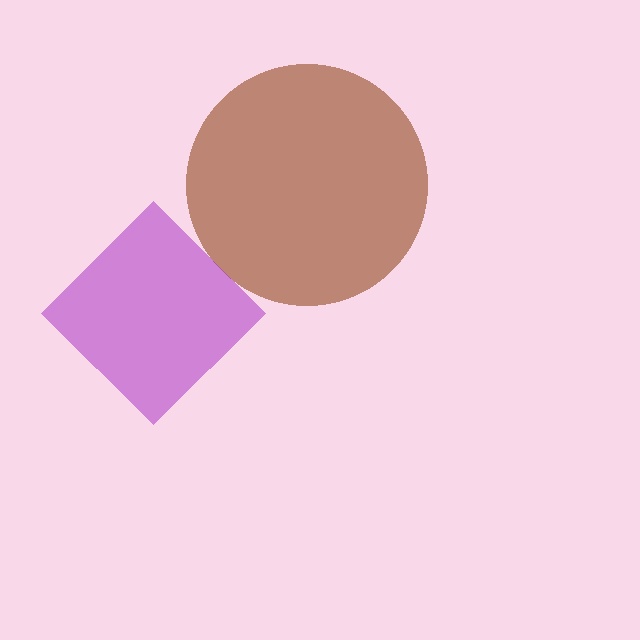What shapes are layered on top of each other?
The layered shapes are: a brown circle, a purple diamond.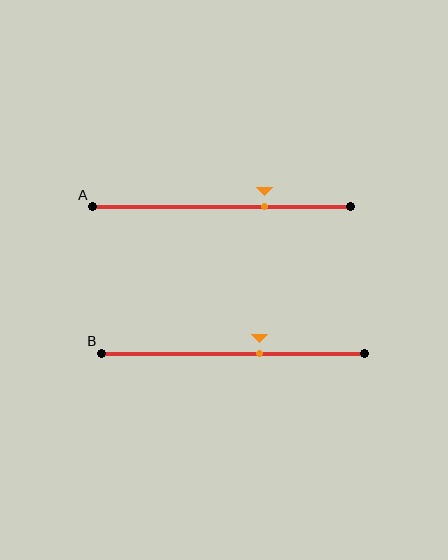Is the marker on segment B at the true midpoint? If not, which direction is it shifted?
No, the marker on segment B is shifted to the right by about 10% of the segment length.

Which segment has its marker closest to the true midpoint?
Segment B has its marker closest to the true midpoint.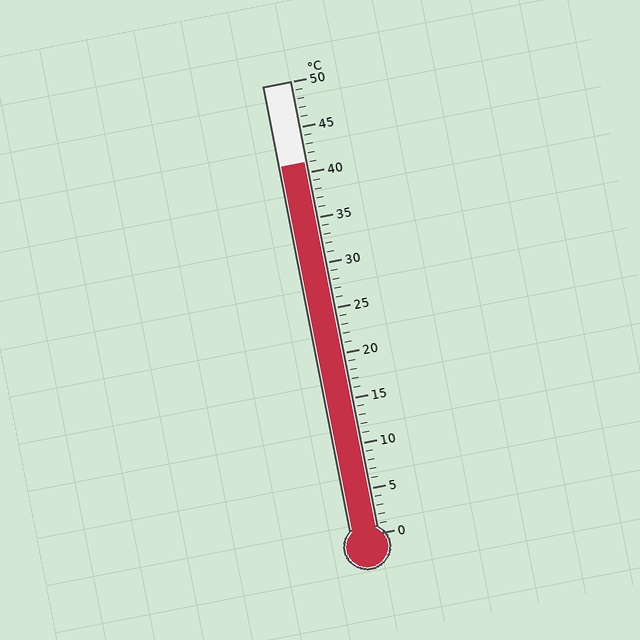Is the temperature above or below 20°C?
The temperature is above 20°C.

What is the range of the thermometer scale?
The thermometer scale ranges from 0°C to 50°C.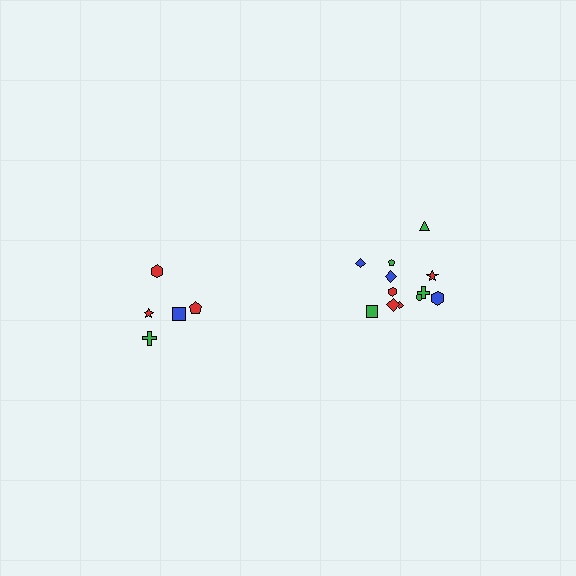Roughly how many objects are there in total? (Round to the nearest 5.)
Roughly 15 objects in total.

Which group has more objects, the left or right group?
The right group.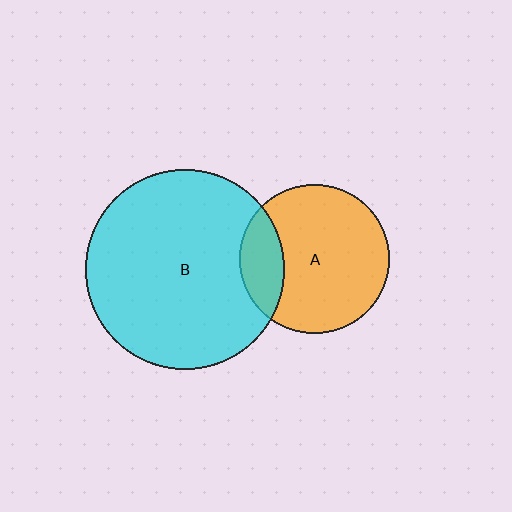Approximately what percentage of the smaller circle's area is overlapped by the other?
Approximately 20%.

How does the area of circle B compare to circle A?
Approximately 1.8 times.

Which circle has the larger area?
Circle B (cyan).